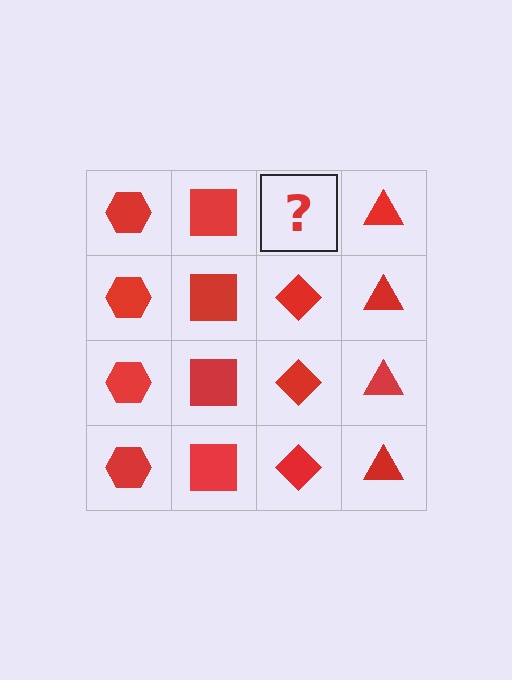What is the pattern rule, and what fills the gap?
The rule is that each column has a consistent shape. The gap should be filled with a red diamond.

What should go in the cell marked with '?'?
The missing cell should contain a red diamond.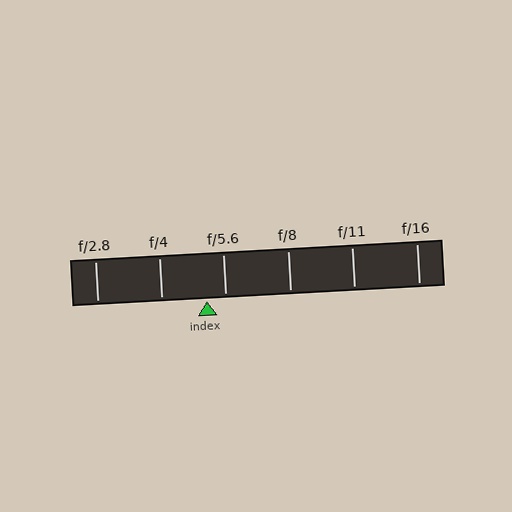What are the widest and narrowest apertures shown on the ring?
The widest aperture shown is f/2.8 and the narrowest is f/16.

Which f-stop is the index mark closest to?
The index mark is closest to f/5.6.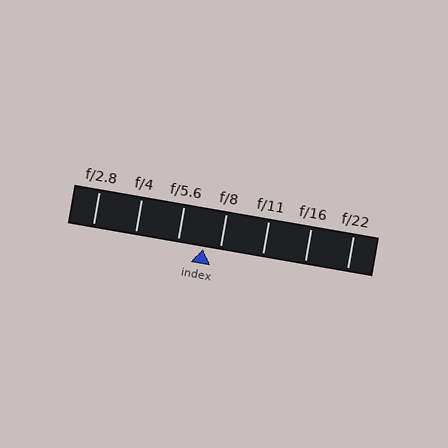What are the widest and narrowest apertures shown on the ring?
The widest aperture shown is f/2.8 and the narrowest is f/22.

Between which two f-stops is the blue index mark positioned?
The index mark is between f/5.6 and f/8.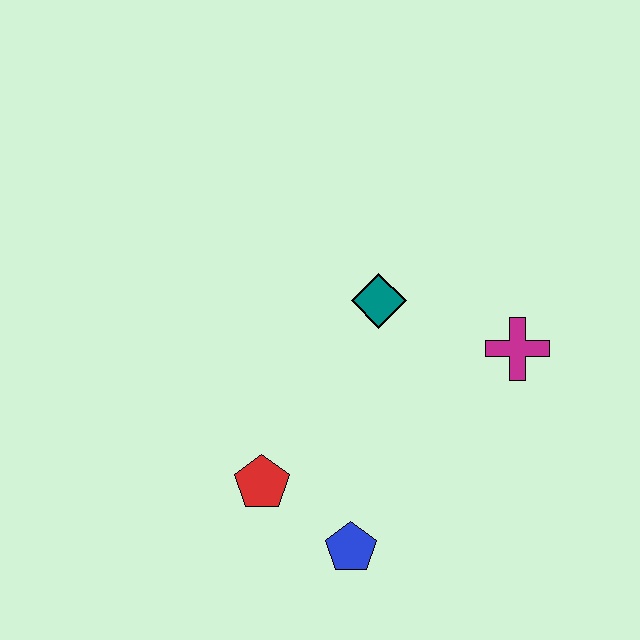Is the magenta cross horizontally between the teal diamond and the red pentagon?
No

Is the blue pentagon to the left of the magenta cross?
Yes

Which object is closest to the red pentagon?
The blue pentagon is closest to the red pentagon.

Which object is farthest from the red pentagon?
The magenta cross is farthest from the red pentagon.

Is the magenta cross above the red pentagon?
Yes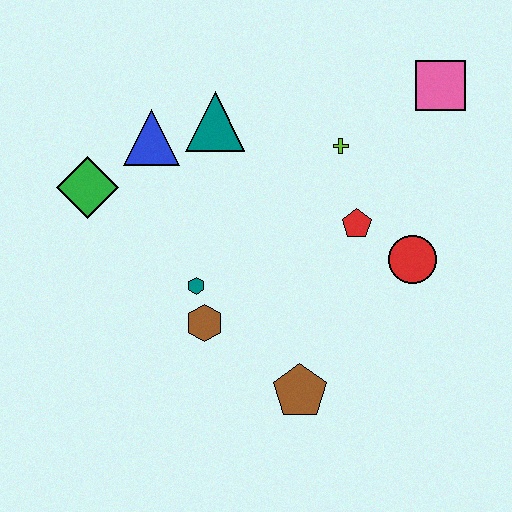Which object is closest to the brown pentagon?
The brown hexagon is closest to the brown pentagon.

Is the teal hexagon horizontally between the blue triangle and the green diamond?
No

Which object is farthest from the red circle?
The green diamond is farthest from the red circle.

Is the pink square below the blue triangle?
No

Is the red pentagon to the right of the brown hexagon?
Yes